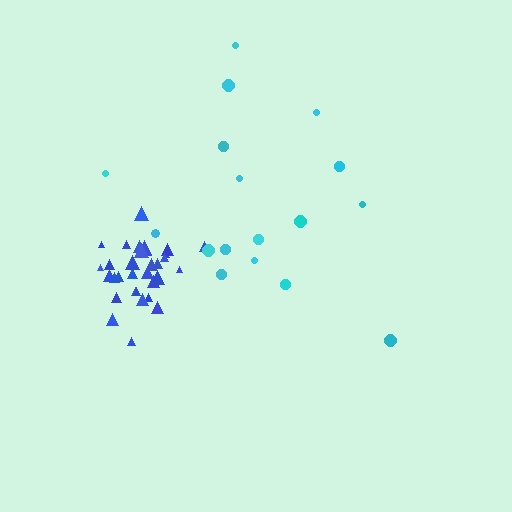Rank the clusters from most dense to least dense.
blue, cyan.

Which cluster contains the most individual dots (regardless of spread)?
Blue (34).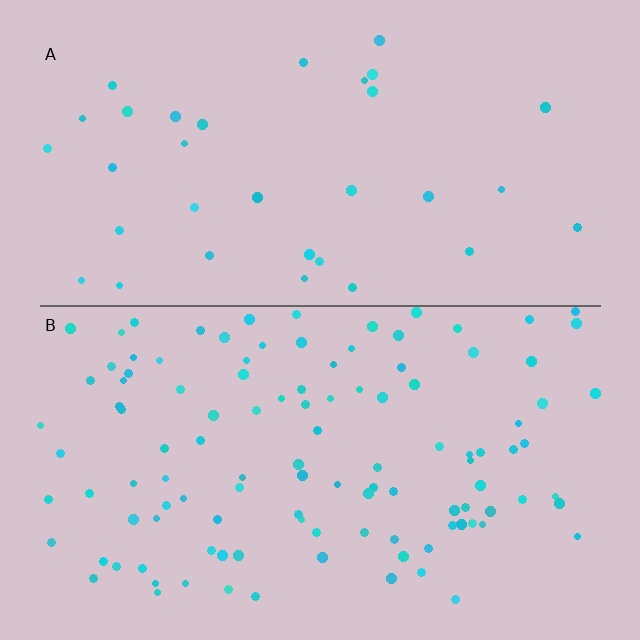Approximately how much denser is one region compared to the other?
Approximately 3.4× — region B over region A.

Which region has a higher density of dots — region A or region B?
B (the bottom).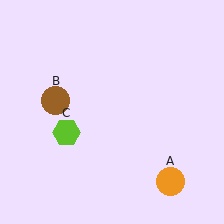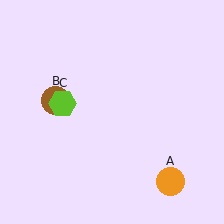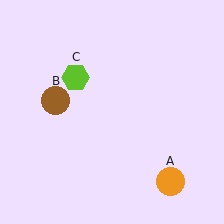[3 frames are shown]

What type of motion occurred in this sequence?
The lime hexagon (object C) rotated clockwise around the center of the scene.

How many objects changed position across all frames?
1 object changed position: lime hexagon (object C).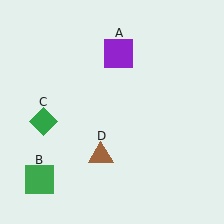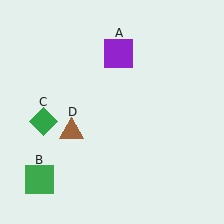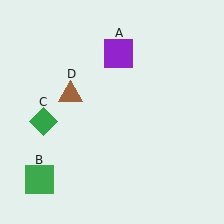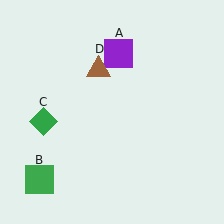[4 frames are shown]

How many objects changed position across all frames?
1 object changed position: brown triangle (object D).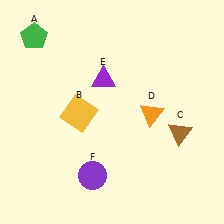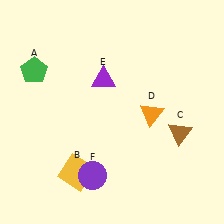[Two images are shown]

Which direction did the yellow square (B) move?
The yellow square (B) moved down.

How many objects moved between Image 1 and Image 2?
2 objects moved between the two images.